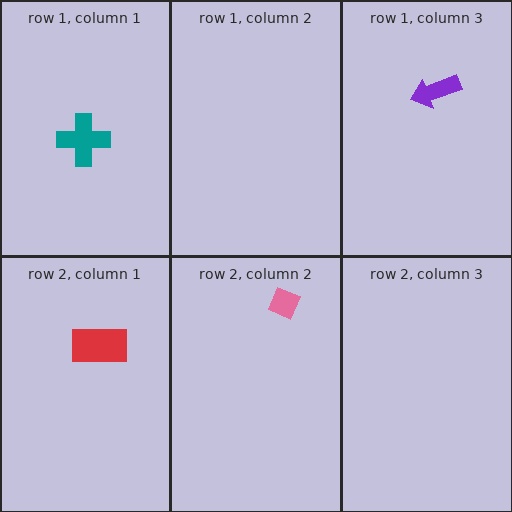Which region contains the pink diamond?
The row 2, column 2 region.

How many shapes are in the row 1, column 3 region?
1.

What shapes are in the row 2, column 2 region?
The pink diamond.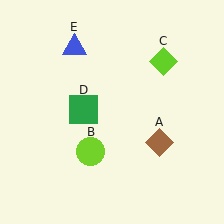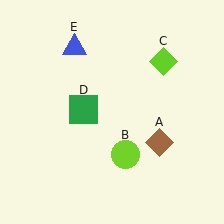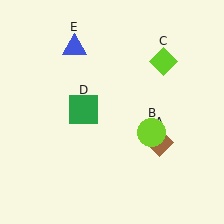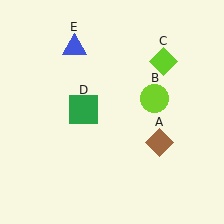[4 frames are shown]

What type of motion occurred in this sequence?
The lime circle (object B) rotated counterclockwise around the center of the scene.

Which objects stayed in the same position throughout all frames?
Brown diamond (object A) and lime diamond (object C) and green square (object D) and blue triangle (object E) remained stationary.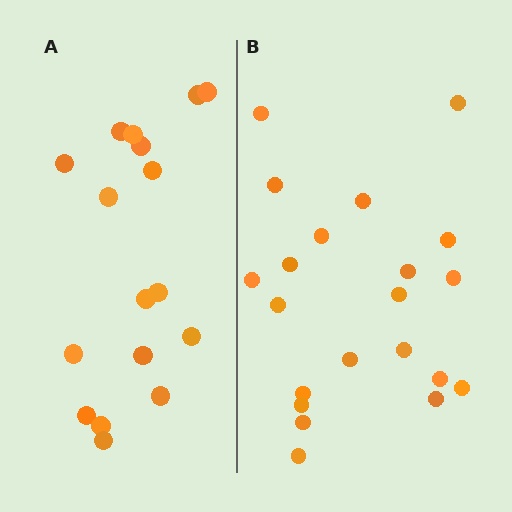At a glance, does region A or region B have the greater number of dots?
Region B (the right region) has more dots.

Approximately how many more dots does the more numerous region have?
Region B has about 4 more dots than region A.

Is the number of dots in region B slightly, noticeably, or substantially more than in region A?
Region B has only slightly more — the two regions are fairly close. The ratio is roughly 1.2 to 1.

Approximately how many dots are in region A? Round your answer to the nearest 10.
About 20 dots. (The exact count is 17, which rounds to 20.)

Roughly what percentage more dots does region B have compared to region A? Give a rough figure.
About 25% more.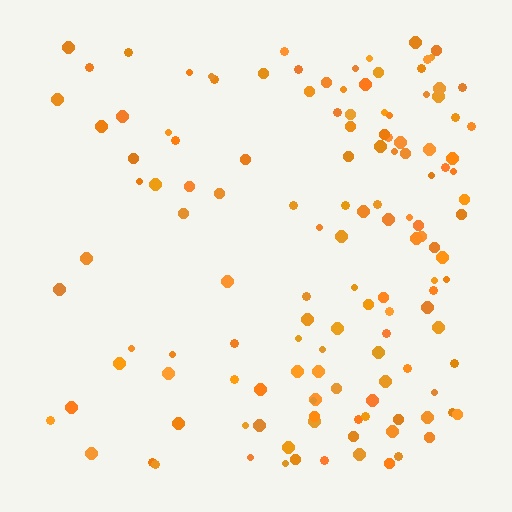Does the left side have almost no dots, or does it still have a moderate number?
Still a moderate number, just noticeably fewer than the right.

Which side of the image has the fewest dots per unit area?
The left.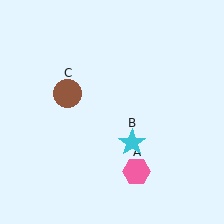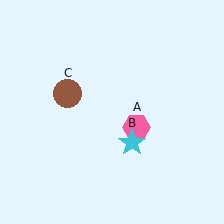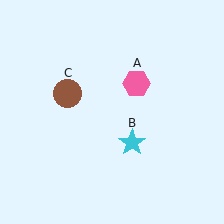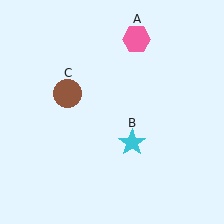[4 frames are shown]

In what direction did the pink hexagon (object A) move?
The pink hexagon (object A) moved up.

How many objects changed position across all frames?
1 object changed position: pink hexagon (object A).